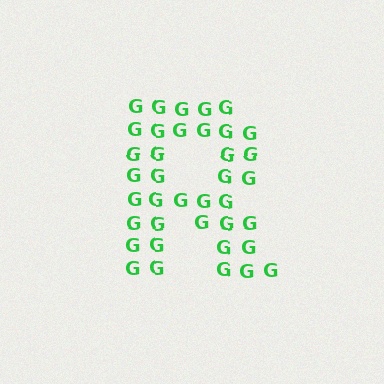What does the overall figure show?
The overall figure shows the letter R.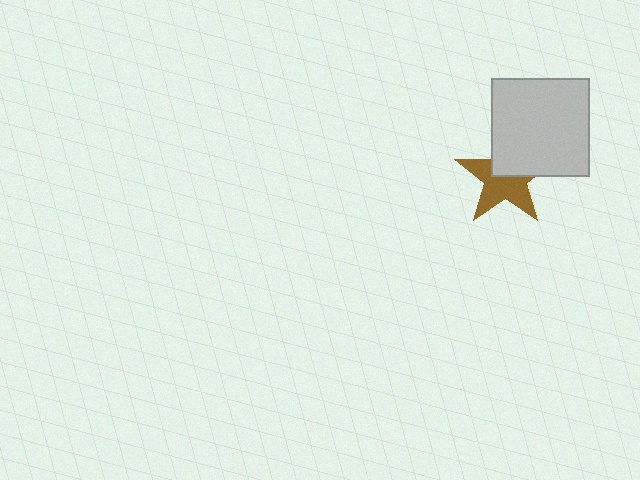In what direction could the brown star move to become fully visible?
The brown star could move toward the lower-left. That would shift it out from behind the light gray square entirely.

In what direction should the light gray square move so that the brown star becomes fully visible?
The light gray square should move toward the upper-right. That is the shortest direction to clear the overlap and leave the brown star fully visible.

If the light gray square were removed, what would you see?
You would see the complete brown star.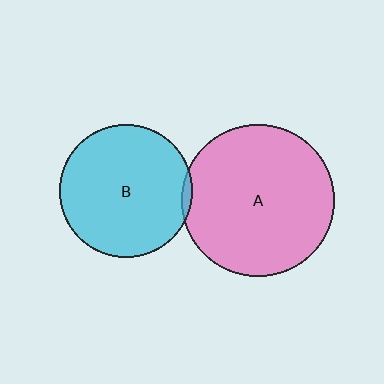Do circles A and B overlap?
Yes.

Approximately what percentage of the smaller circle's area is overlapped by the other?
Approximately 5%.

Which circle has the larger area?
Circle A (pink).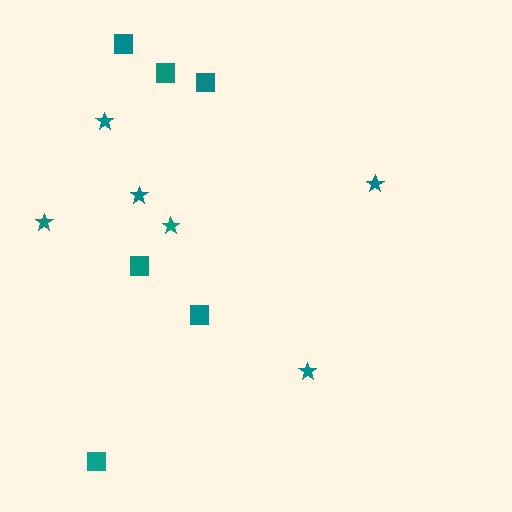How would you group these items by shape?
There are 2 groups: one group of squares (6) and one group of stars (6).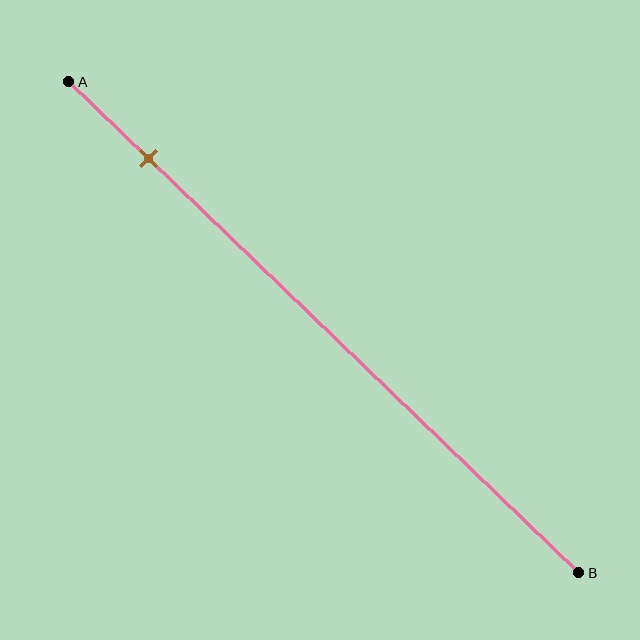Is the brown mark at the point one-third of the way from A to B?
No, the mark is at about 15% from A, not at the 33% one-third point.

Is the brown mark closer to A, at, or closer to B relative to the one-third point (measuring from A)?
The brown mark is closer to point A than the one-third point of segment AB.